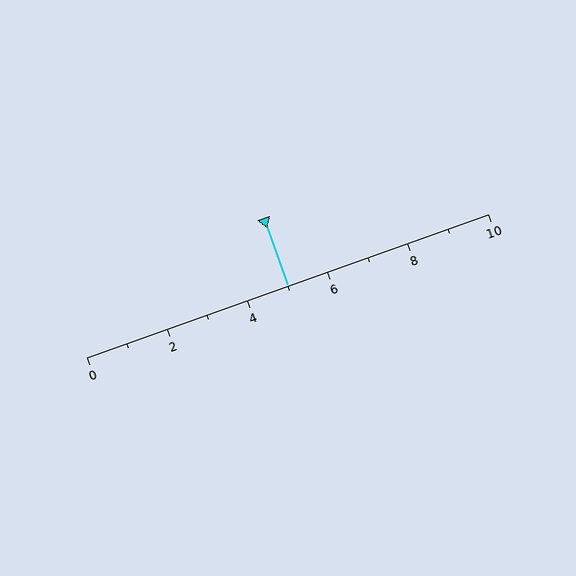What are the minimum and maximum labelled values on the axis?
The axis runs from 0 to 10.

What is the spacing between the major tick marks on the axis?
The major ticks are spaced 2 apart.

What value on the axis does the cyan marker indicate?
The marker indicates approximately 5.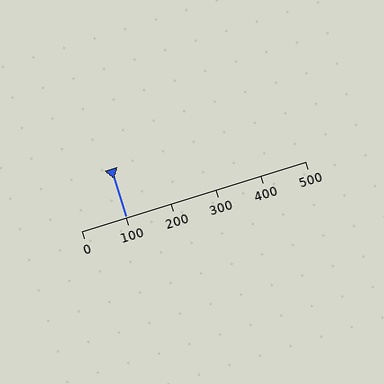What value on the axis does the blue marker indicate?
The marker indicates approximately 100.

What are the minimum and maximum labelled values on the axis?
The axis runs from 0 to 500.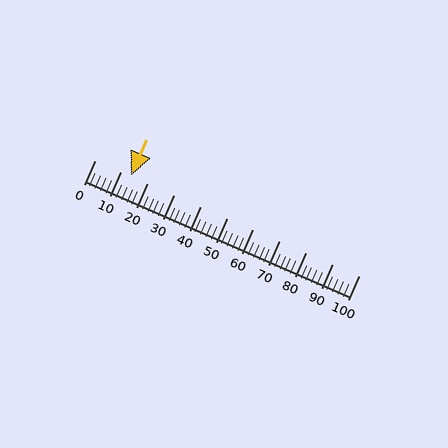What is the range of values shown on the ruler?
The ruler shows values from 0 to 100.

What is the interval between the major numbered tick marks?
The major tick marks are spaced 10 units apart.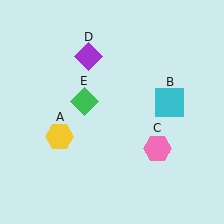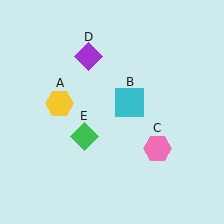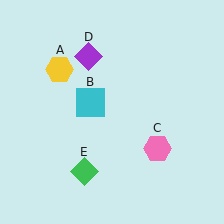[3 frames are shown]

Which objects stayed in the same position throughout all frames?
Pink hexagon (object C) and purple diamond (object D) remained stationary.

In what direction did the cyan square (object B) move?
The cyan square (object B) moved left.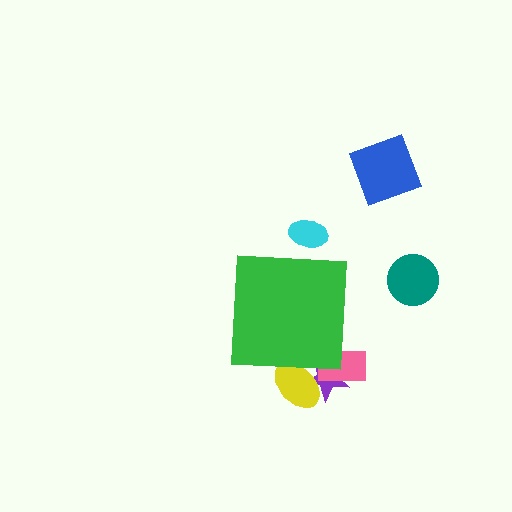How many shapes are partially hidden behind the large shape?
4 shapes are partially hidden.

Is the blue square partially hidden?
No, the blue square is fully visible.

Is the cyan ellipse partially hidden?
Yes, the cyan ellipse is partially hidden behind the green square.